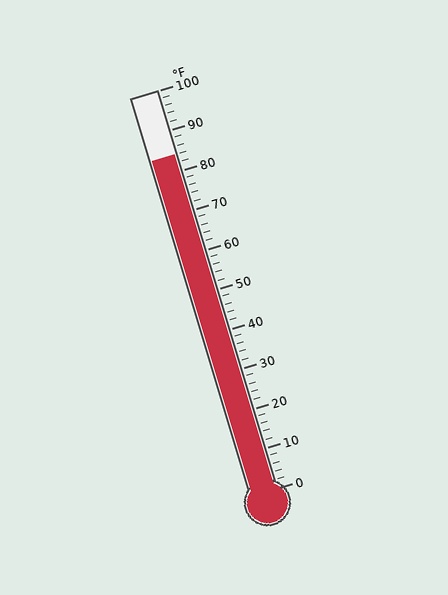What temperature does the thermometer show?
The thermometer shows approximately 84°F.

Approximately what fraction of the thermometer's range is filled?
The thermometer is filled to approximately 85% of its range.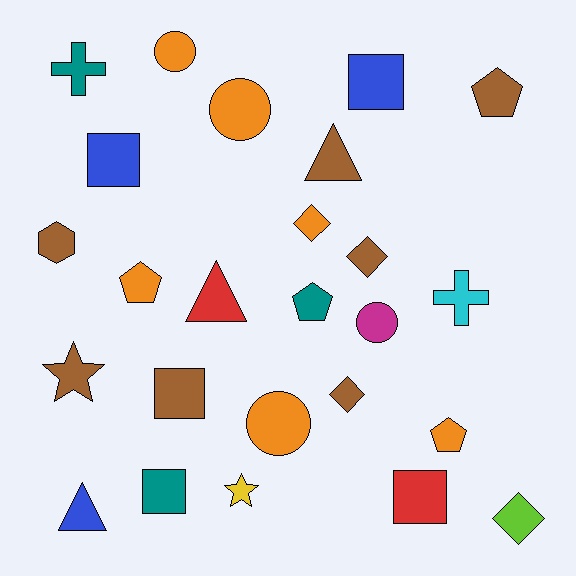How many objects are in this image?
There are 25 objects.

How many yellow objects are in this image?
There is 1 yellow object.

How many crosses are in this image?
There are 2 crosses.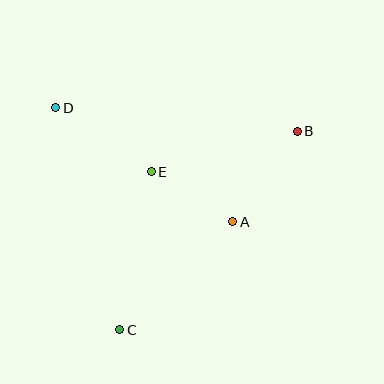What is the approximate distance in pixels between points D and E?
The distance between D and E is approximately 115 pixels.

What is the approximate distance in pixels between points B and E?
The distance between B and E is approximately 151 pixels.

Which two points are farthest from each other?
Points B and C are farthest from each other.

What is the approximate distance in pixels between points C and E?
The distance between C and E is approximately 161 pixels.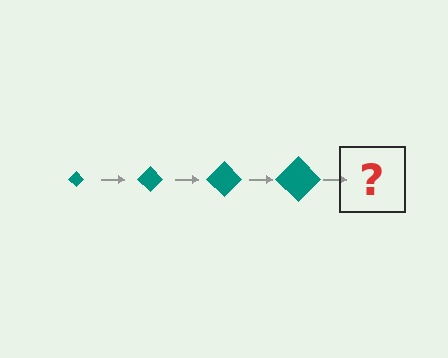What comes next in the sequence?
The next element should be a teal diamond, larger than the previous one.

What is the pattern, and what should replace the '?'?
The pattern is that the diamond gets progressively larger each step. The '?' should be a teal diamond, larger than the previous one.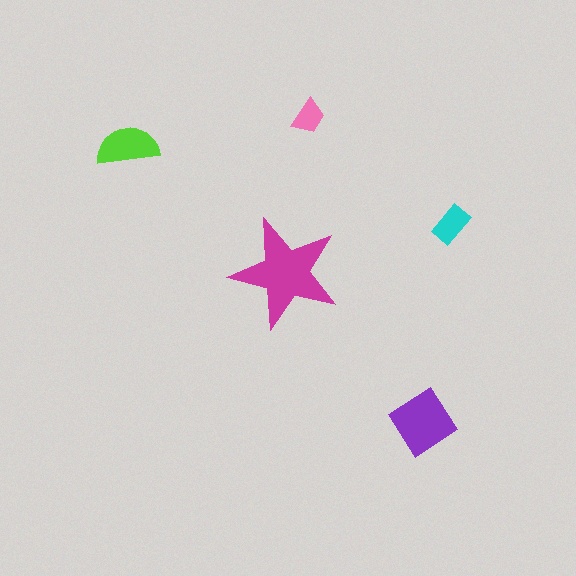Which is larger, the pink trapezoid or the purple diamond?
The purple diamond.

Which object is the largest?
The magenta star.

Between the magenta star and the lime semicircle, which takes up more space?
The magenta star.